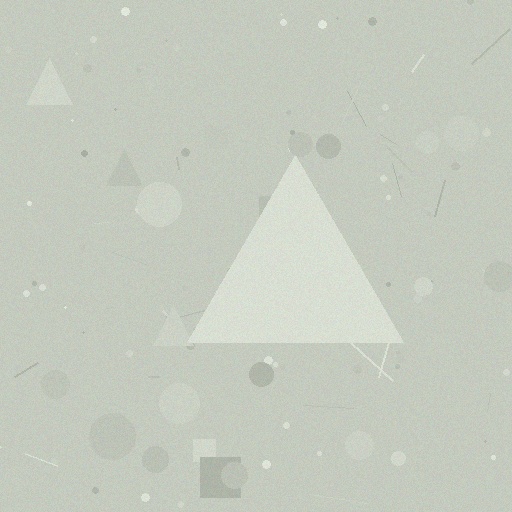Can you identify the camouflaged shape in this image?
The camouflaged shape is a triangle.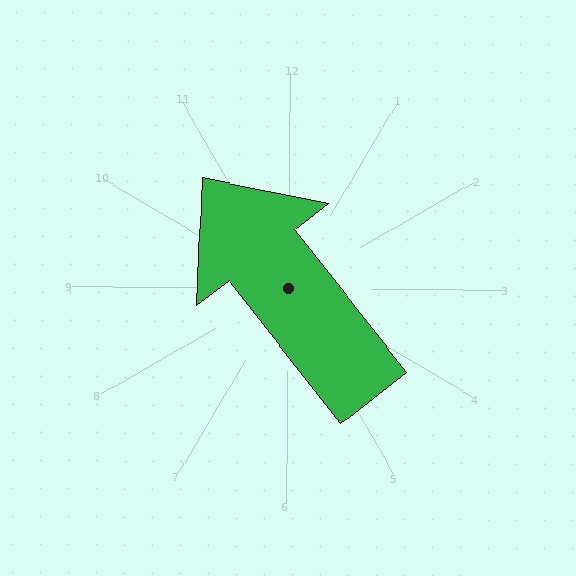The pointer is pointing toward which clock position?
Roughly 11 o'clock.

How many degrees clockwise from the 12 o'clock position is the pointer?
Approximately 322 degrees.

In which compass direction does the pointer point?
Northwest.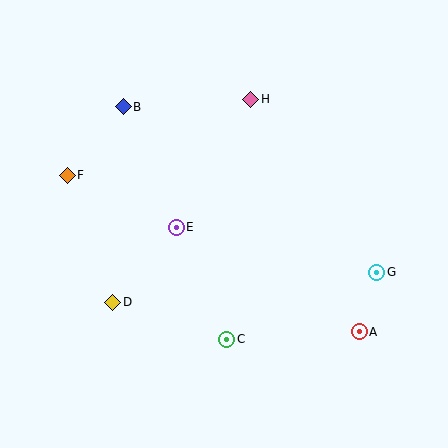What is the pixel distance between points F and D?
The distance between F and D is 135 pixels.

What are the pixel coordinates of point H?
Point H is at (251, 99).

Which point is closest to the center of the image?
Point E at (176, 227) is closest to the center.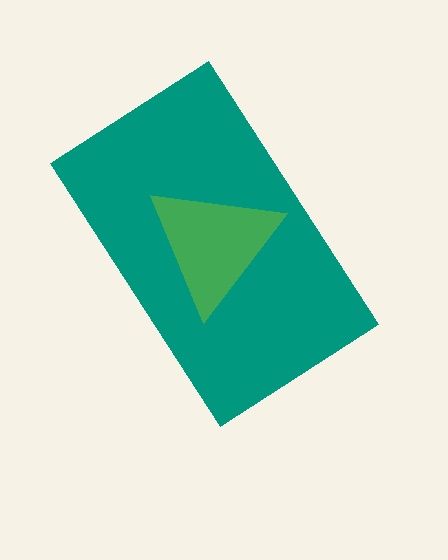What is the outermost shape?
The teal rectangle.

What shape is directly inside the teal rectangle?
The green triangle.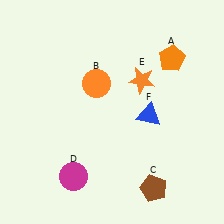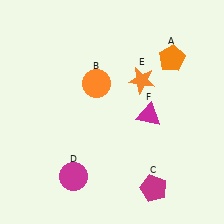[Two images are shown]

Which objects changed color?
C changed from brown to magenta. F changed from blue to magenta.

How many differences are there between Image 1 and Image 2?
There are 2 differences between the two images.